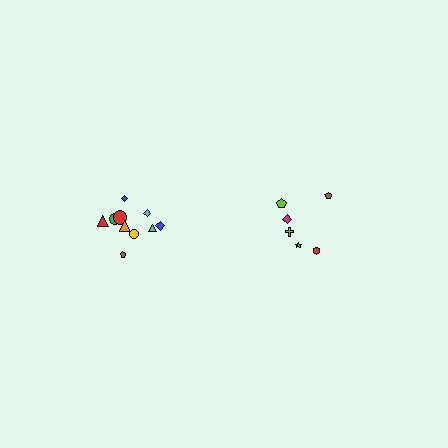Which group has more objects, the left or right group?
The left group.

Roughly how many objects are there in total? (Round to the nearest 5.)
Roughly 15 objects in total.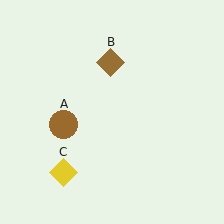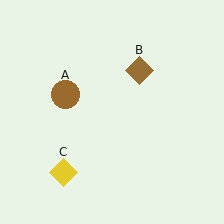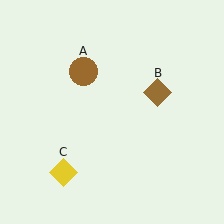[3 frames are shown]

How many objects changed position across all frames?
2 objects changed position: brown circle (object A), brown diamond (object B).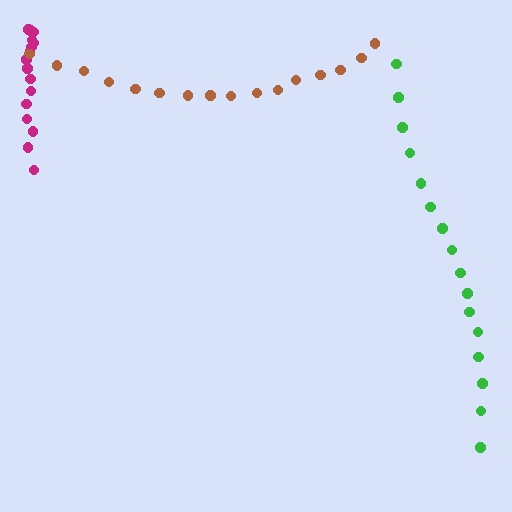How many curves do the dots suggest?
There are 3 distinct paths.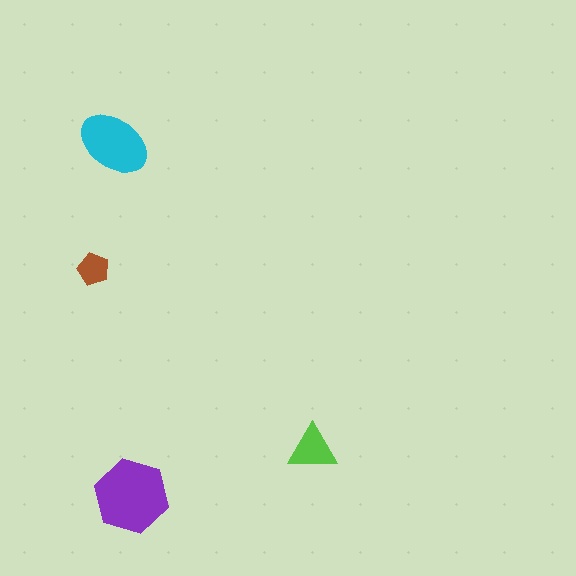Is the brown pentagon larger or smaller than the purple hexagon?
Smaller.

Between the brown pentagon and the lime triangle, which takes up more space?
The lime triangle.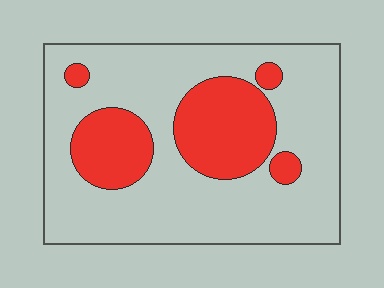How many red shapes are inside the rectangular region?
5.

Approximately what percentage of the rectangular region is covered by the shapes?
Approximately 25%.